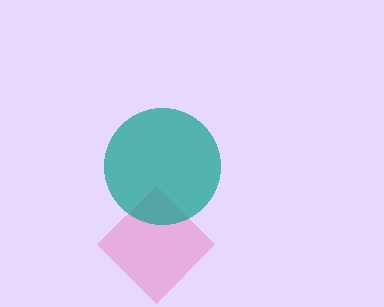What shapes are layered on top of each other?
The layered shapes are: a pink diamond, a teal circle.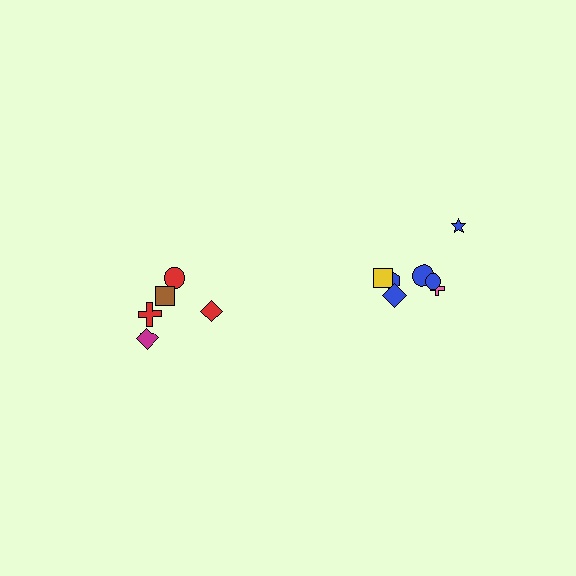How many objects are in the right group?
There are 7 objects.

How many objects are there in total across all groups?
There are 12 objects.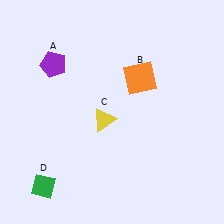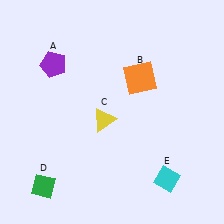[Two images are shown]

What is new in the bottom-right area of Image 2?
A cyan diamond (E) was added in the bottom-right area of Image 2.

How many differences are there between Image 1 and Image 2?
There is 1 difference between the two images.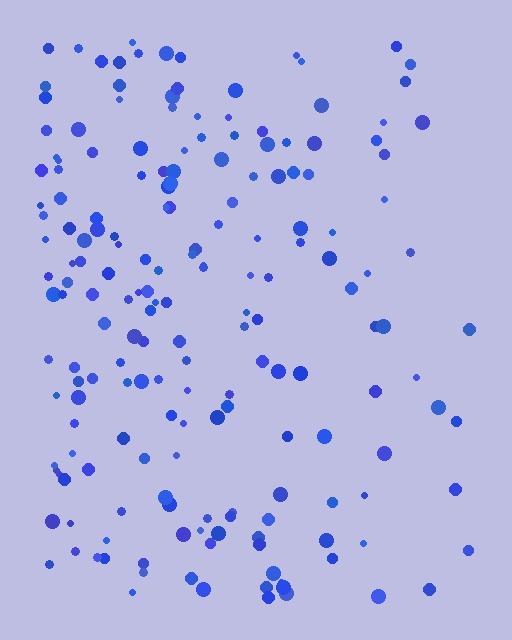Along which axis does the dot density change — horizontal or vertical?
Horizontal.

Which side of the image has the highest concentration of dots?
The left.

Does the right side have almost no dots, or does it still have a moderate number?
Still a moderate number, just noticeably fewer than the left.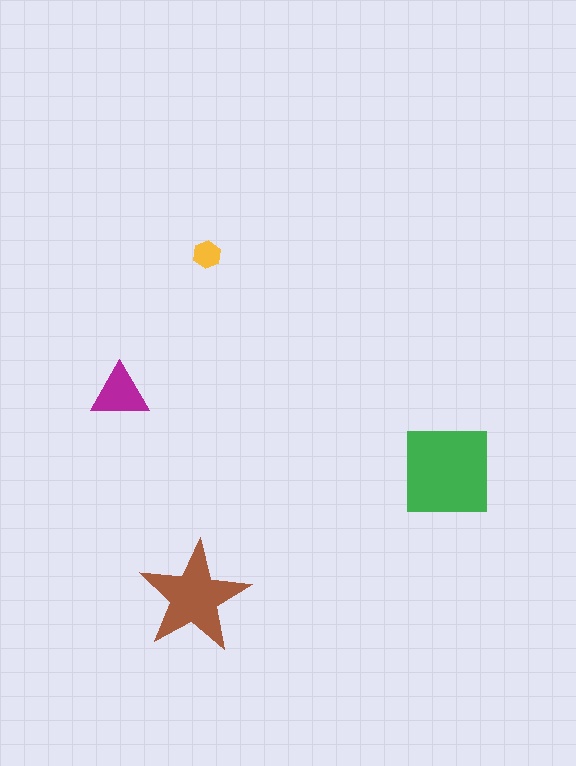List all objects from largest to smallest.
The green square, the brown star, the magenta triangle, the yellow hexagon.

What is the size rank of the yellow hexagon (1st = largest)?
4th.